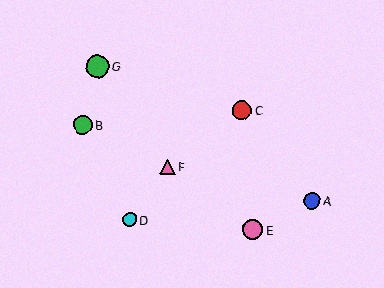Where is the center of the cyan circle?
The center of the cyan circle is at (129, 220).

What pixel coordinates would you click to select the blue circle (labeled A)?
Click at (312, 201) to select the blue circle A.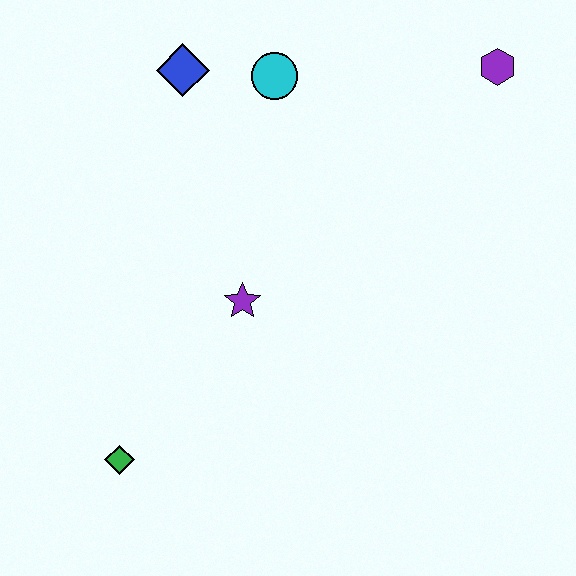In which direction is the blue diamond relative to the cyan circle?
The blue diamond is to the left of the cyan circle.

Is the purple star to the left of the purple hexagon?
Yes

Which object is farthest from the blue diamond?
The green diamond is farthest from the blue diamond.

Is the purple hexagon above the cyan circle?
Yes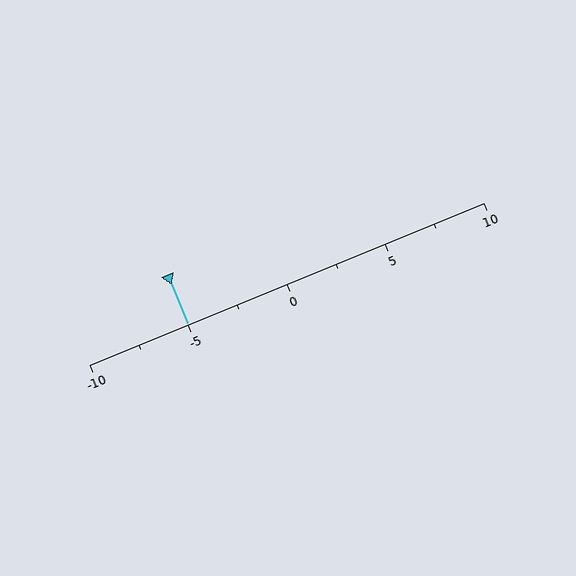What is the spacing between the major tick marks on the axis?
The major ticks are spaced 5 apart.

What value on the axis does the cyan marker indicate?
The marker indicates approximately -5.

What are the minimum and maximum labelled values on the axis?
The axis runs from -10 to 10.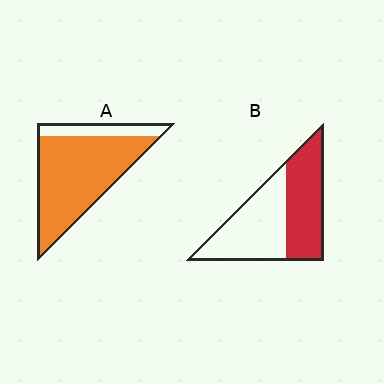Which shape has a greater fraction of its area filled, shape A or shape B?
Shape A.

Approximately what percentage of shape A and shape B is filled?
A is approximately 80% and B is approximately 45%.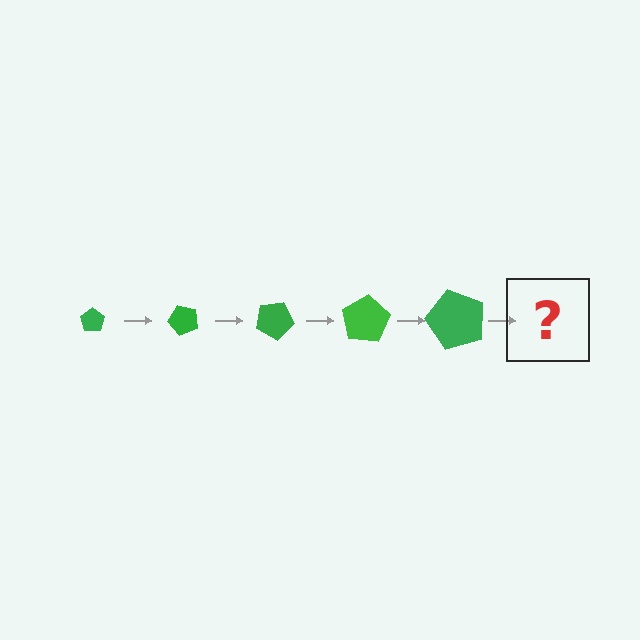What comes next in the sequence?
The next element should be a pentagon, larger than the previous one and rotated 250 degrees from the start.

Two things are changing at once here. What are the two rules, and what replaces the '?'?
The two rules are that the pentagon grows larger each step and it rotates 50 degrees each step. The '?' should be a pentagon, larger than the previous one and rotated 250 degrees from the start.